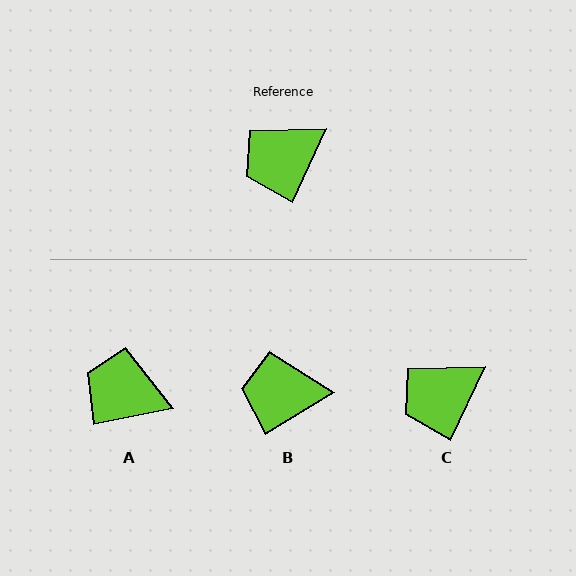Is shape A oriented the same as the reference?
No, it is off by about 53 degrees.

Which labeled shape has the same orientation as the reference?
C.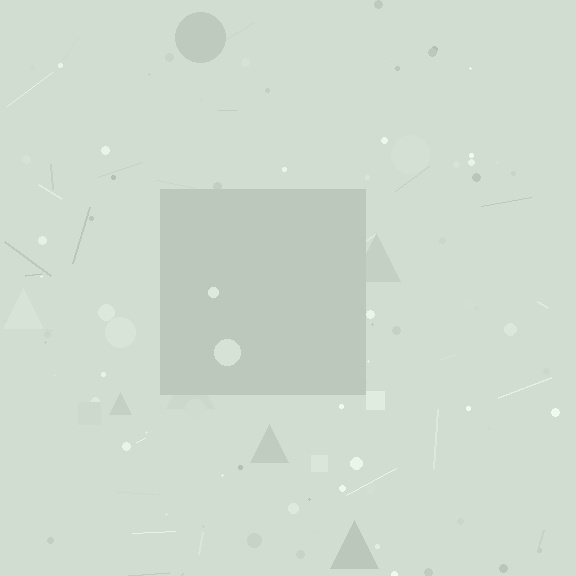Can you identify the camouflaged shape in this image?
The camouflaged shape is a square.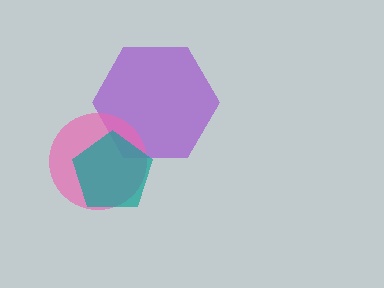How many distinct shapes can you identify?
There are 3 distinct shapes: a purple hexagon, a pink circle, a teal pentagon.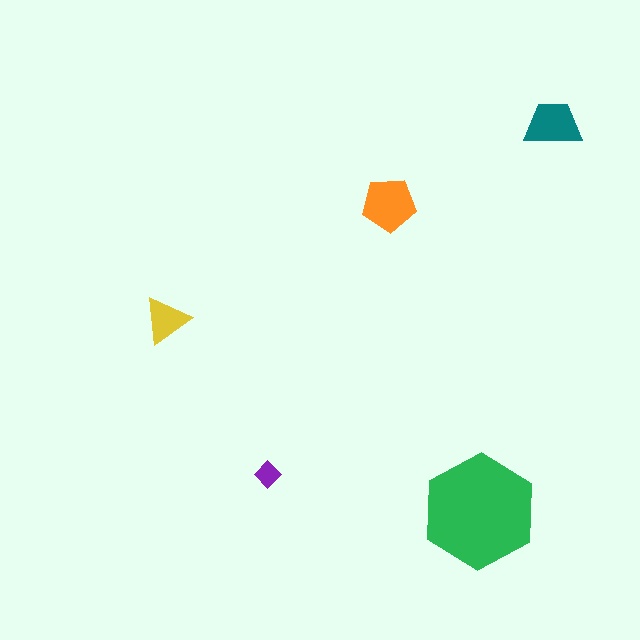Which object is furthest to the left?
The yellow triangle is leftmost.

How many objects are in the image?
There are 5 objects in the image.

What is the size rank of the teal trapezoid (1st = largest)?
3rd.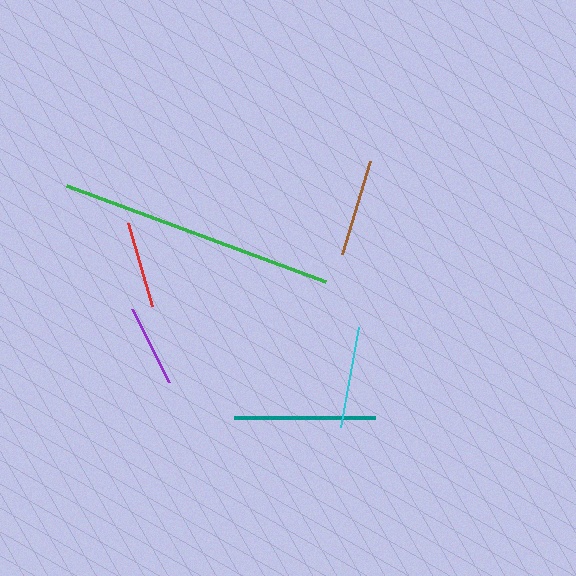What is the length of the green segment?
The green segment is approximately 276 pixels long.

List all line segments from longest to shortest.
From longest to shortest: green, teal, cyan, brown, red, purple.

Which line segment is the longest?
The green line is the longest at approximately 276 pixels.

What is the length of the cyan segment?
The cyan segment is approximately 102 pixels long.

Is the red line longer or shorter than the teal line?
The teal line is longer than the red line.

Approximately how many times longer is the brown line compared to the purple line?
The brown line is approximately 1.2 times the length of the purple line.